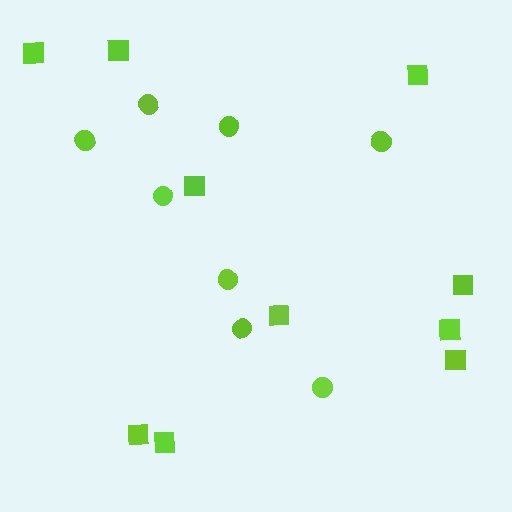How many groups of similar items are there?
There are 2 groups: one group of squares (10) and one group of circles (8).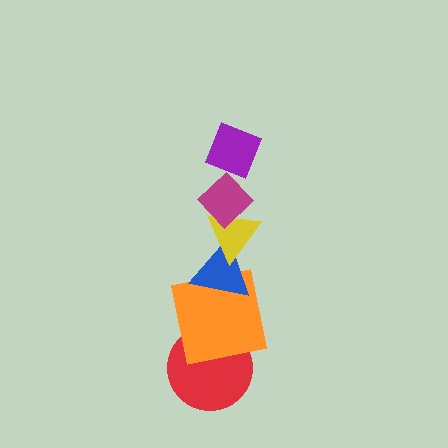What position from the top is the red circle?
The red circle is 6th from the top.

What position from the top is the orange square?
The orange square is 5th from the top.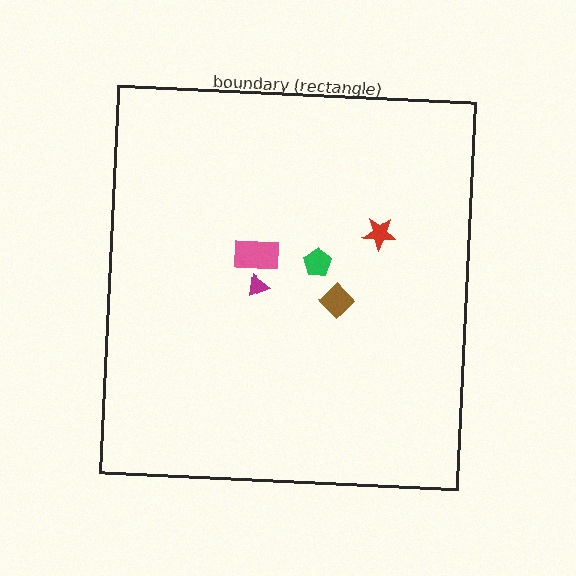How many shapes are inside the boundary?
5 inside, 0 outside.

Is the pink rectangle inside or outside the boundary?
Inside.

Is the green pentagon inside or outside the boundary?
Inside.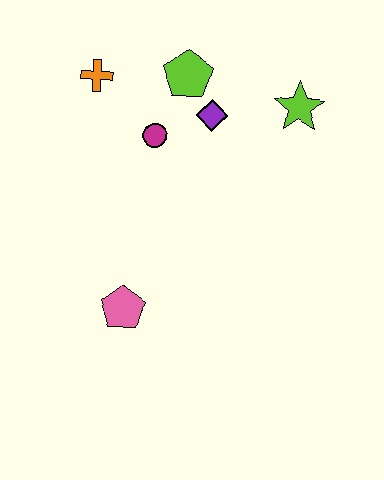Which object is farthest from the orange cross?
The pink pentagon is farthest from the orange cross.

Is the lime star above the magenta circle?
Yes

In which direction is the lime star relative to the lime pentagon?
The lime star is to the right of the lime pentagon.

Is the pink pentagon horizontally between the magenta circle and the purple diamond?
No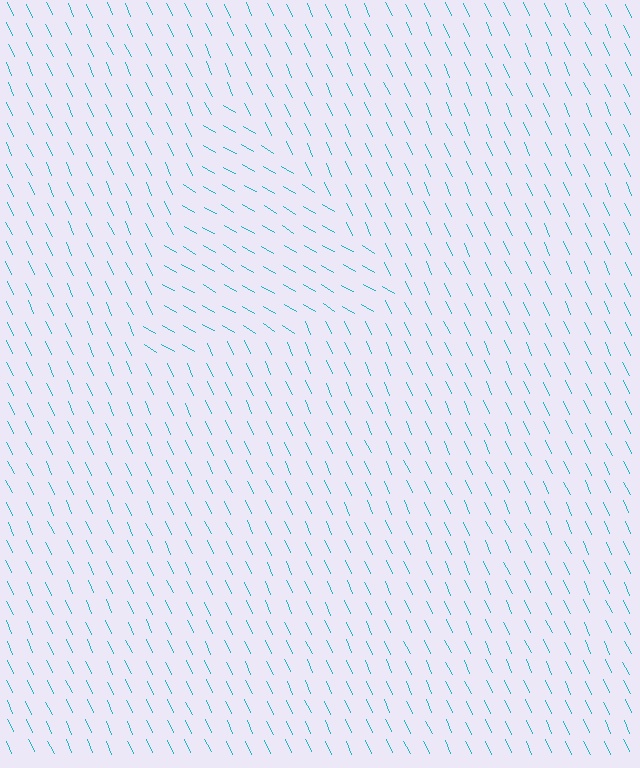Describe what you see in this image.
The image is filled with small cyan line segments. A triangle region in the image has lines oriented differently from the surrounding lines, creating a visible texture boundary.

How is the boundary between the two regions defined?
The boundary is defined purely by a change in line orientation (approximately 35 degrees difference). All lines are the same color and thickness.